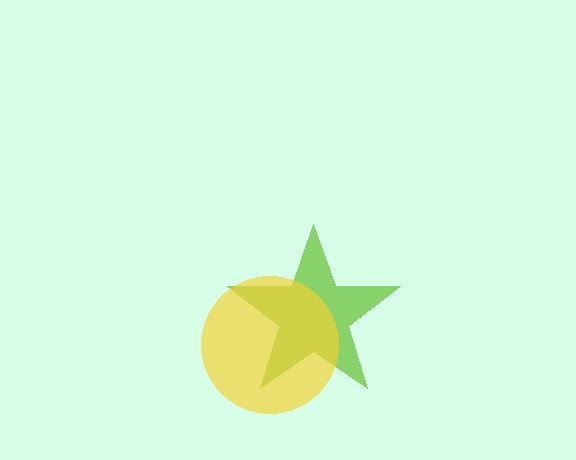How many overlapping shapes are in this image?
There are 2 overlapping shapes in the image.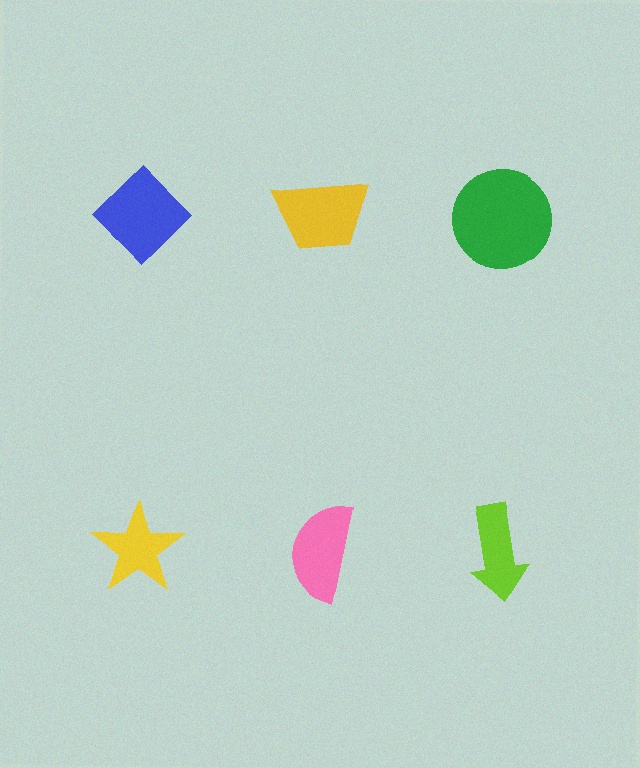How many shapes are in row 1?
3 shapes.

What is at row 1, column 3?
A green circle.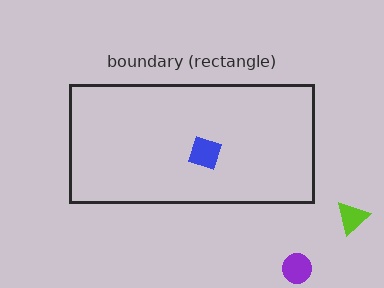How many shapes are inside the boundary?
1 inside, 2 outside.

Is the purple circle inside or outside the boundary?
Outside.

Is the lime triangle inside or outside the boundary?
Outside.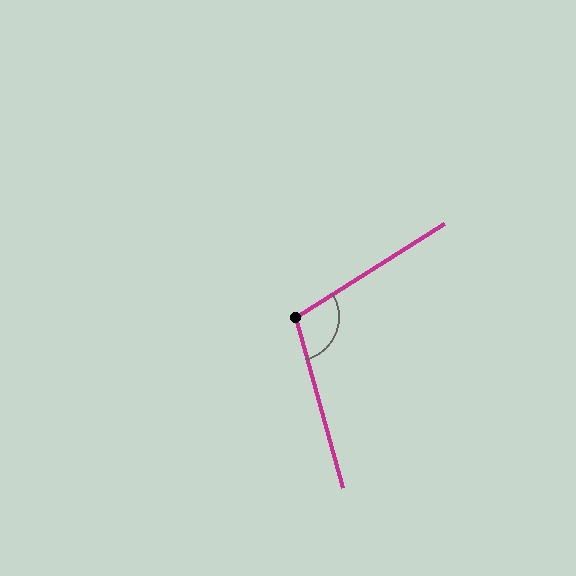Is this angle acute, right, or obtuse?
It is obtuse.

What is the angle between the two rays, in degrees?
Approximately 107 degrees.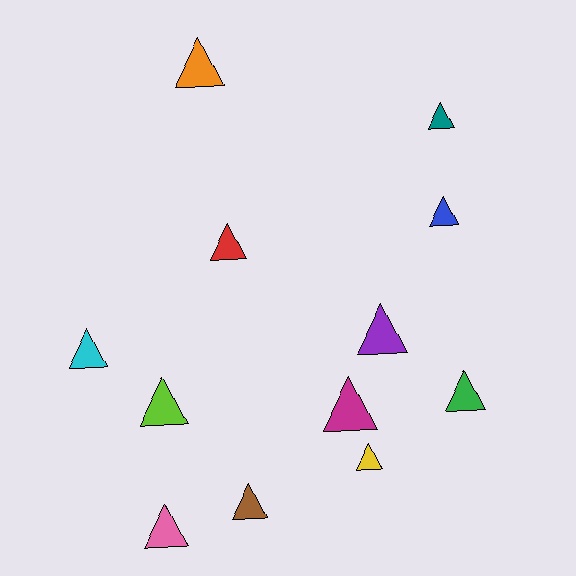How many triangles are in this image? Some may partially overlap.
There are 12 triangles.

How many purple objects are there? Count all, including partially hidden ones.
There is 1 purple object.